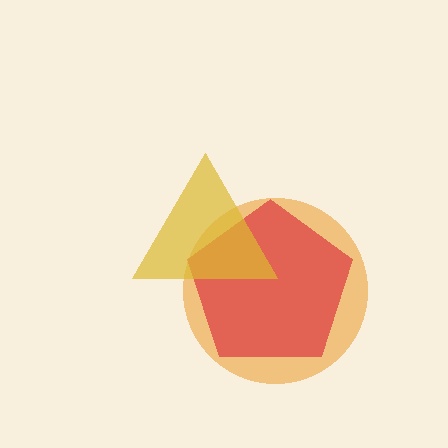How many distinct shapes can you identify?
There are 3 distinct shapes: an orange circle, a red pentagon, a yellow triangle.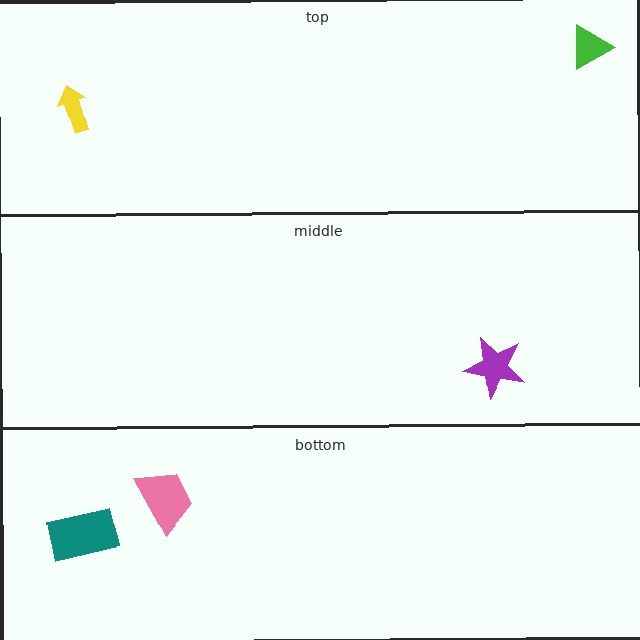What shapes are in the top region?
The green triangle, the yellow arrow.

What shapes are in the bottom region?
The teal rectangle, the pink trapezoid.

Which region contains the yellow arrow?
The top region.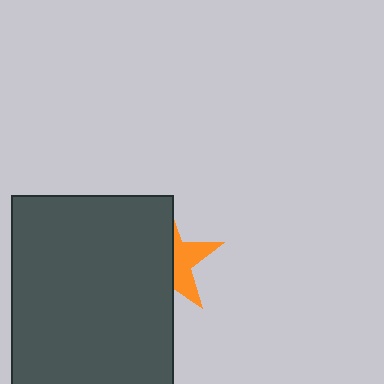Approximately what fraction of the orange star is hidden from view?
Roughly 60% of the orange star is hidden behind the dark gray rectangle.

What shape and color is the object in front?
The object in front is a dark gray rectangle.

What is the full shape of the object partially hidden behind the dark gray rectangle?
The partially hidden object is an orange star.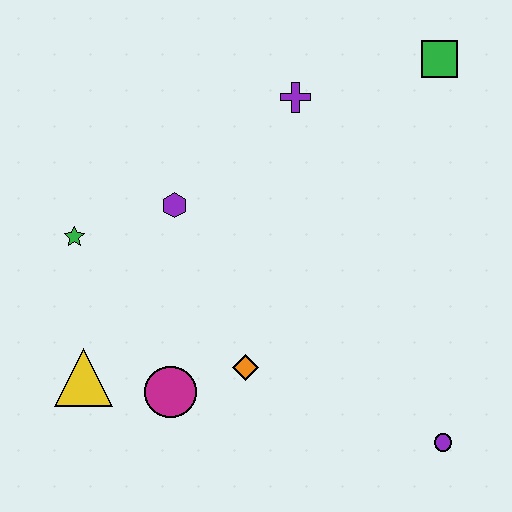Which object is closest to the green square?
The purple cross is closest to the green square.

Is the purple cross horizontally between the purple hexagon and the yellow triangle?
No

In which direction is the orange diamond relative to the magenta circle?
The orange diamond is to the right of the magenta circle.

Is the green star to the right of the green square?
No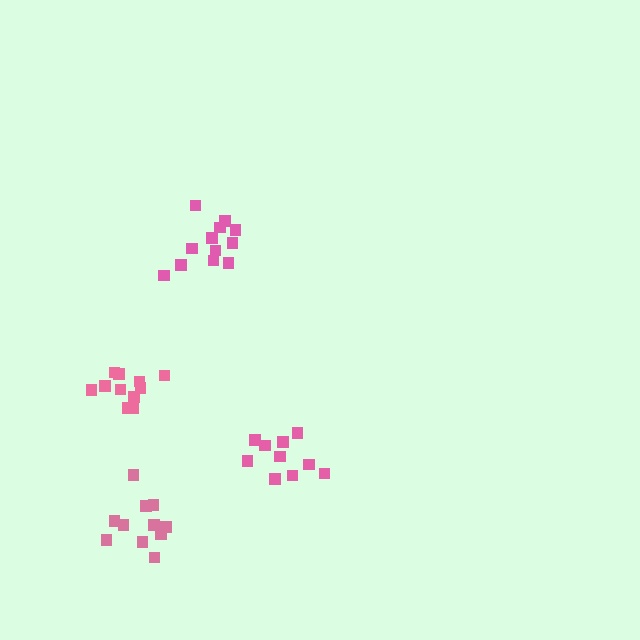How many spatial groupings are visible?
There are 4 spatial groupings.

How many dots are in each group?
Group 1: 11 dots, Group 2: 11 dots, Group 3: 12 dots, Group 4: 10 dots (44 total).